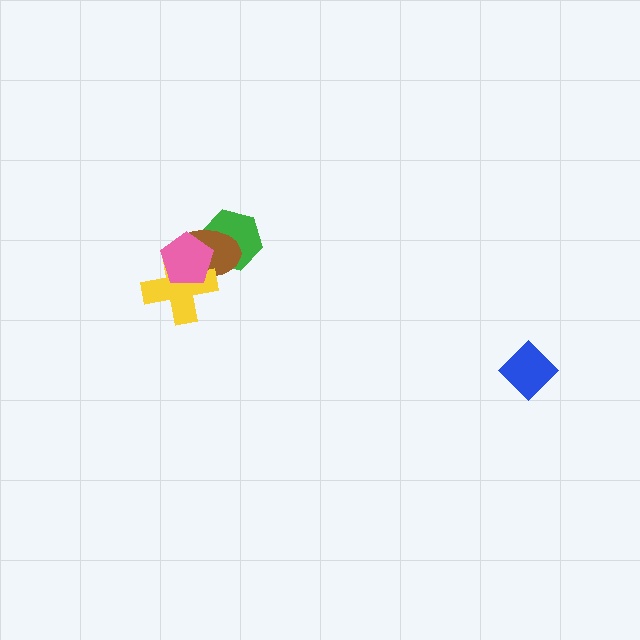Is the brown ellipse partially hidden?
Yes, it is partially covered by another shape.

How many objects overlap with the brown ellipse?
3 objects overlap with the brown ellipse.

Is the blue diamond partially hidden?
No, no other shape covers it.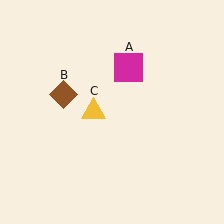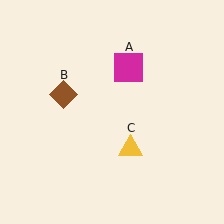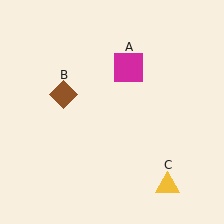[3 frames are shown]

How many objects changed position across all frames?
1 object changed position: yellow triangle (object C).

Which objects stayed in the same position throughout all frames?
Magenta square (object A) and brown diamond (object B) remained stationary.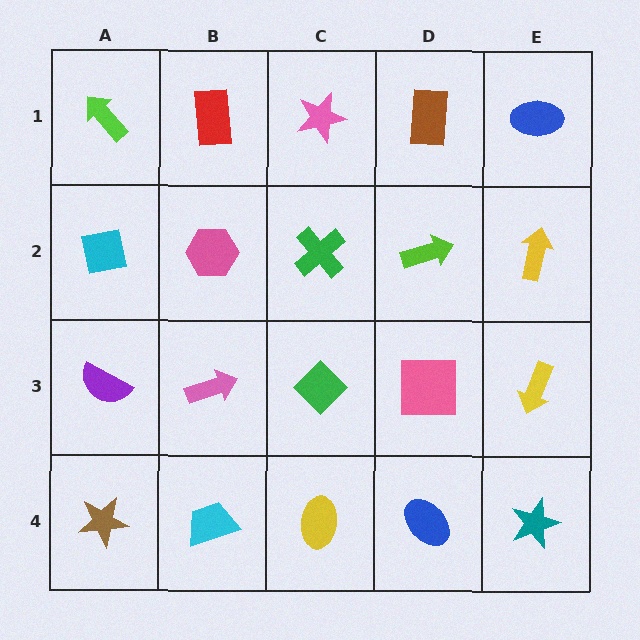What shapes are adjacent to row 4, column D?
A pink square (row 3, column D), a yellow ellipse (row 4, column C), a teal star (row 4, column E).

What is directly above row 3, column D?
A lime arrow.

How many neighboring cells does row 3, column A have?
3.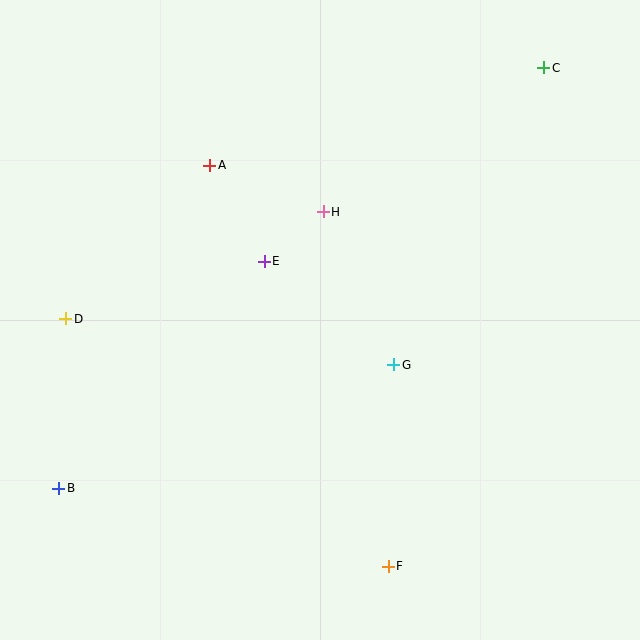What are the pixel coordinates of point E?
Point E is at (264, 261).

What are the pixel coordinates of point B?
Point B is at (59, 488).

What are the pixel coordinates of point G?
Point G is at (394, 365).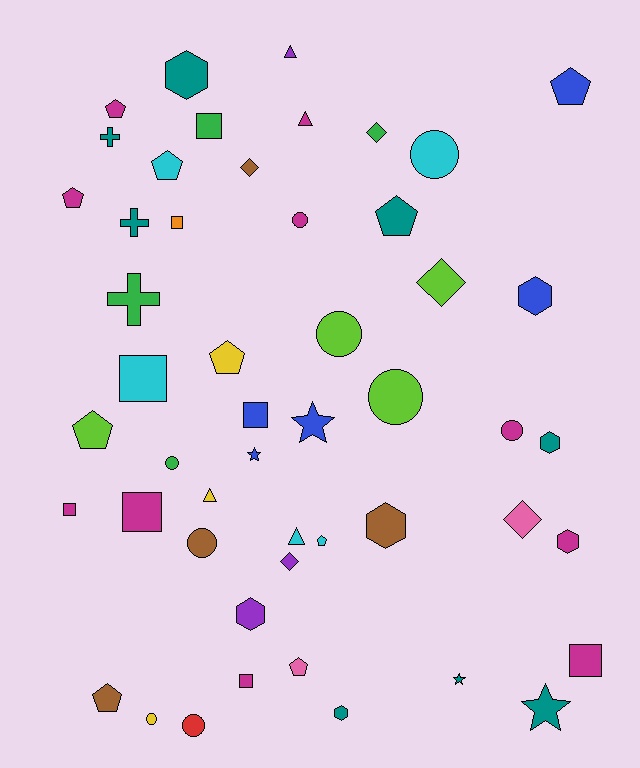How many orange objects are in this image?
There is 1 orange object.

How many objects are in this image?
There are 50 objects.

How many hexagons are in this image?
There are 7 hexagons.